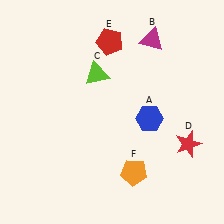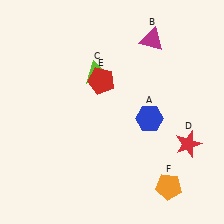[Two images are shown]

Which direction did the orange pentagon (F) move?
The orange pentagon (F) moved right.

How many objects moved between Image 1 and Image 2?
2 objects moved between the two images.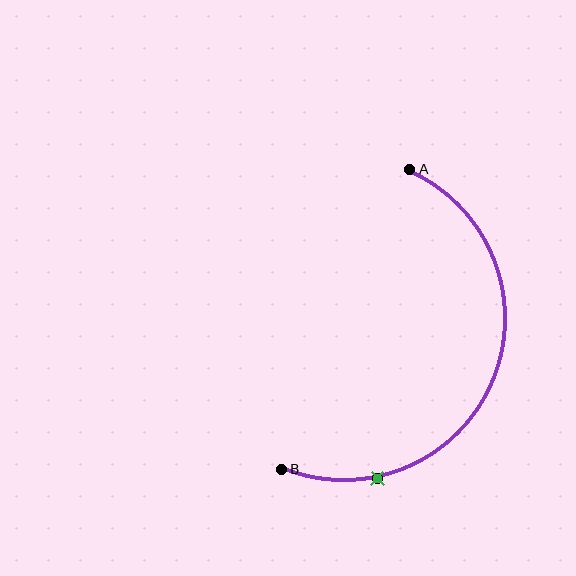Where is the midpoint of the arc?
The arc midpoint is the point on the curve farthest from the straight line joining A and B. It sits to the right of that line.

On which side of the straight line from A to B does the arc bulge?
The arc bulges to the right of the straight line connecting A and B.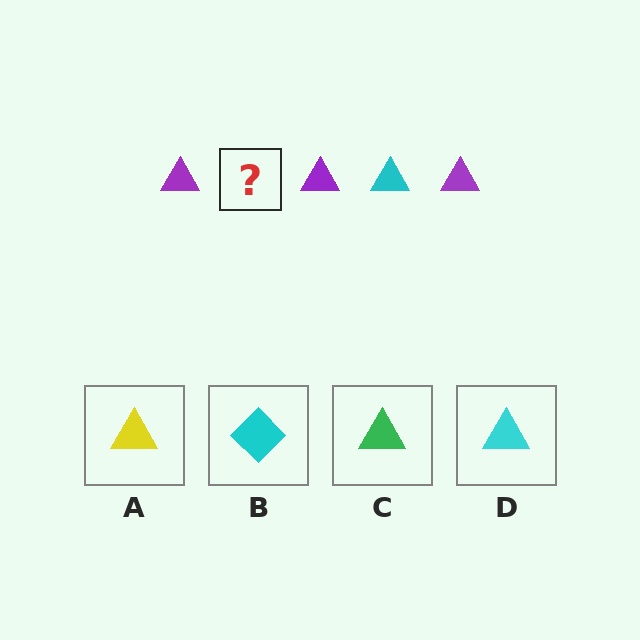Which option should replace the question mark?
Option D.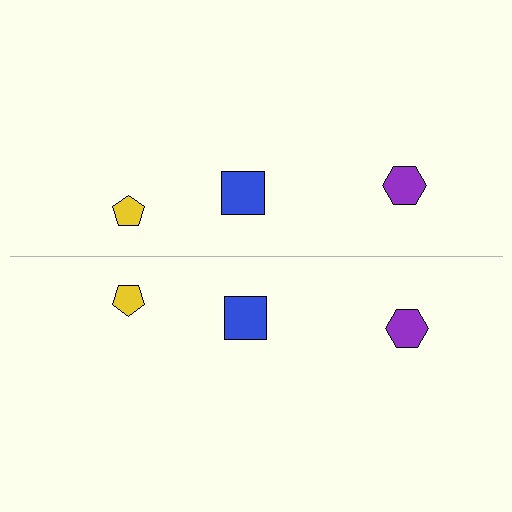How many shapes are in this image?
There are 6 shapes in this image.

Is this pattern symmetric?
Yes, this pattern has bilateral (reflection) symmetry.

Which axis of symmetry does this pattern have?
The pattern has a horizontal axis of symmetry running through the center of the image.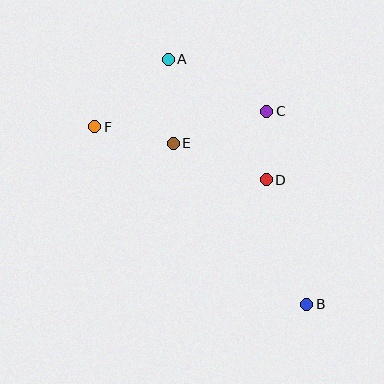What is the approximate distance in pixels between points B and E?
The distance between B and E is approximately 210 pixels.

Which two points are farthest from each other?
Points A and B are farthest from each other.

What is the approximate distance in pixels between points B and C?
The distance between B and C is approximately 197 pixels.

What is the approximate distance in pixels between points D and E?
The distance between D and E is approximately 100 pixels.